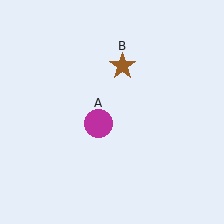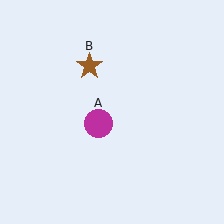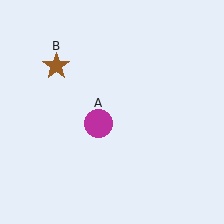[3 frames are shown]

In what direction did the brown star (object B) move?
The brown star (object B) moved left.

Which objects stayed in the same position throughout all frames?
Magenta circle (object A) remained stationary.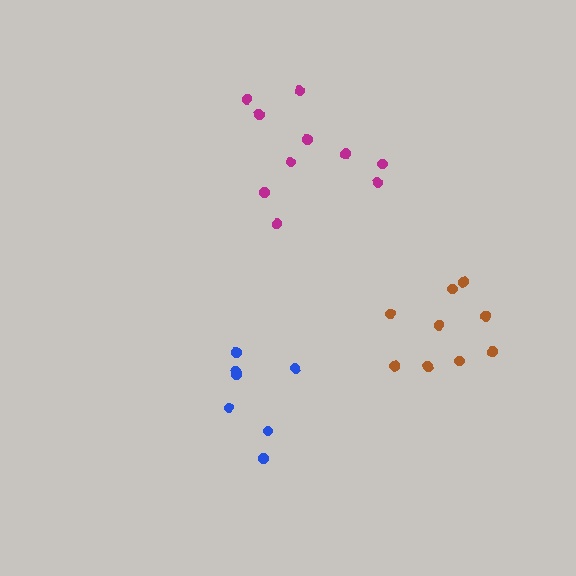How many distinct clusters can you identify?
There are 3 distinct clusters.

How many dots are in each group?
Group 1: 10 dots, Group 2: 9 dots, Group 3: 7 dots (26 total).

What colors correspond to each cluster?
The clusters are colored: magenta, brown, blue.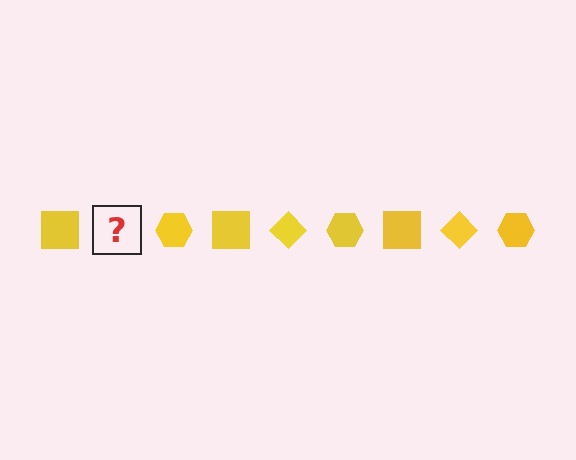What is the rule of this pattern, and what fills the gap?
The rule is that the pattern cycles through square, diamond, hexagon shapes in yellow. The gap should be filled with a yellow diamond.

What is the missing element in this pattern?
The missing element is a yellow diamond.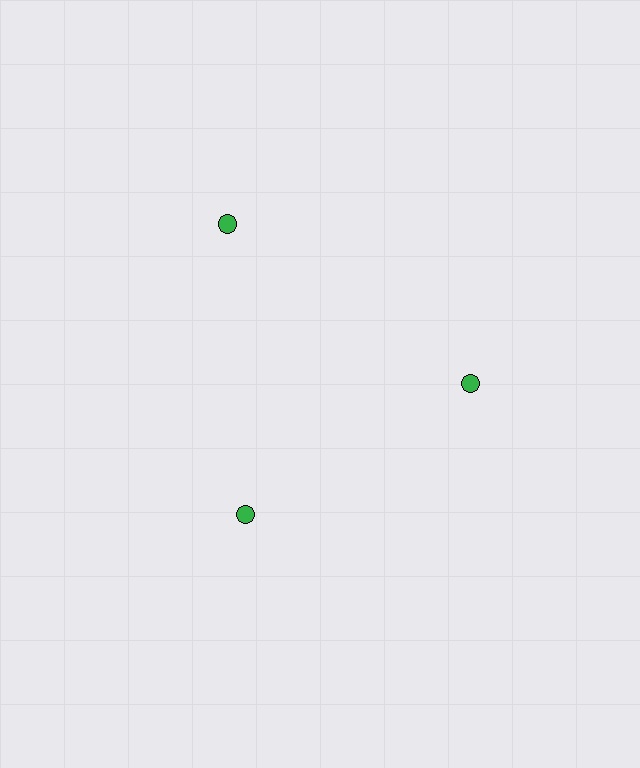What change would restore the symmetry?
The symmetry would be restored by moving it inward, back onto the ring so that all 3 circles sit at equal angles and equal distance from the center.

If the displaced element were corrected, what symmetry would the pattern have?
It would have 3-fold rotational symmetry — the pattern would map onto itself every 120 degrees.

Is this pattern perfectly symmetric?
No. The 3 green circles are arranged in a ring, but one element near the 11 o'clock position is pushed outward from the center, breaking the 3-fold rotational symmetry.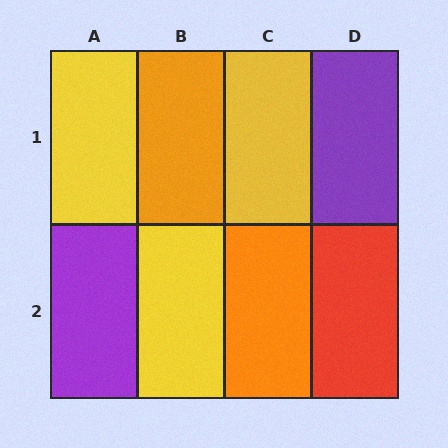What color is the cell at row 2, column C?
Orange.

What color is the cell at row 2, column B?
Yellow.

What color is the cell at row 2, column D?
Red.